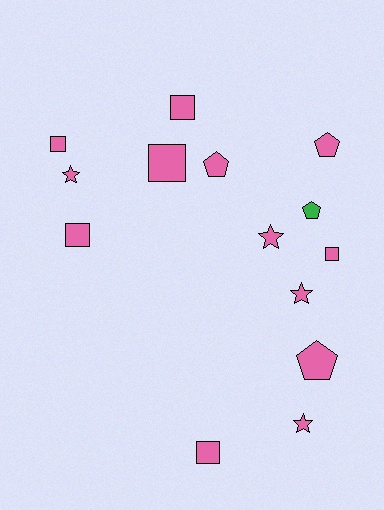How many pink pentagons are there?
There are 3 pink pentagons.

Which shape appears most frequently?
Square, with 6 objects.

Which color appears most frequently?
Pink, with 13 objects.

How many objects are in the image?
There are 14 objects.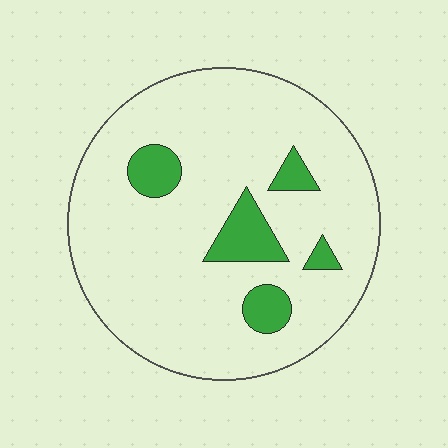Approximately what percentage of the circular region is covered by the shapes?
Approximately 15%.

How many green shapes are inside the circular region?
5.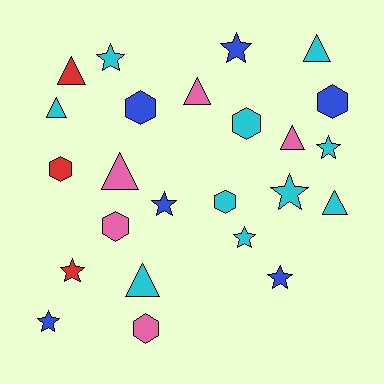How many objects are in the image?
There are 24 objects.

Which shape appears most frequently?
Star, with 9 objects.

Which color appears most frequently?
Cyan, with 10 objects.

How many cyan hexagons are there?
There are 2 cyan hexagons.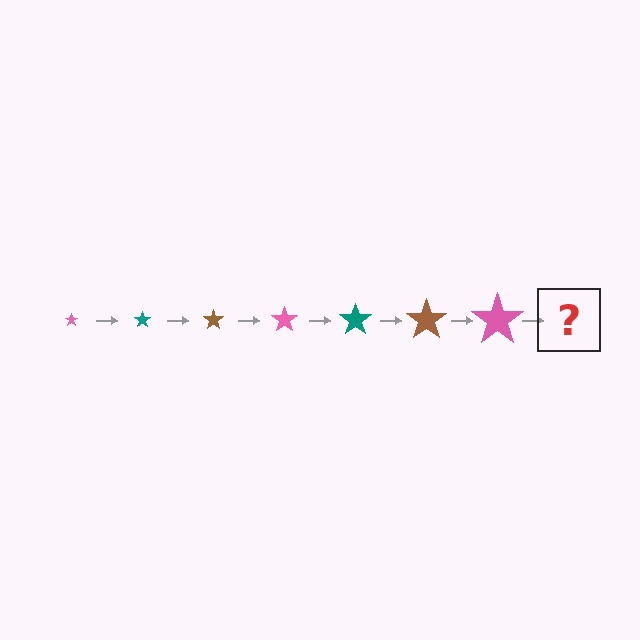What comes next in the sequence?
The next element should be a teal star, larger than the previous one.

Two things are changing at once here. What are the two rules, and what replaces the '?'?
The two rules are that the star grows larger each step and the color cycles through pink, teal, and brown. The '?' should be a teal star, larger than the previous one.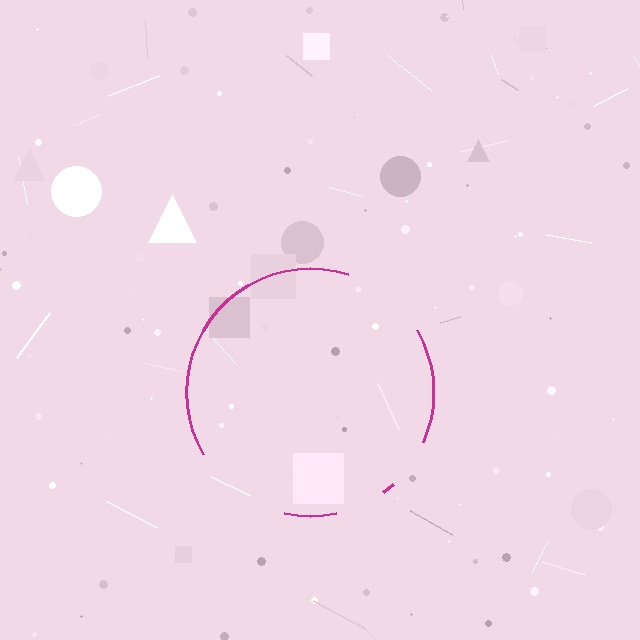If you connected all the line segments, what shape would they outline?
They would outline a circle.